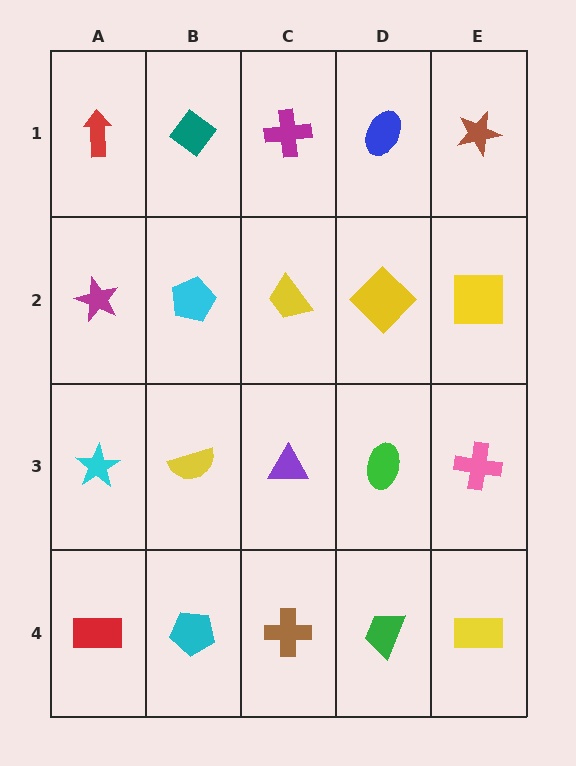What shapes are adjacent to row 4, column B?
A yellow semicircle (row 3, column B), a red rectangle (row 4, column A), a brown cross (row 4, column C).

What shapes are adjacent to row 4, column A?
A cyan star (row 3, column A), a cyan pentagon (row 4, column B).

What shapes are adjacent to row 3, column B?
A cyan pentagon (row 2, column B), a cyan pentagon (row 4, column B), a cyan star (row 3, column A), a purple triangle (row 3, column C).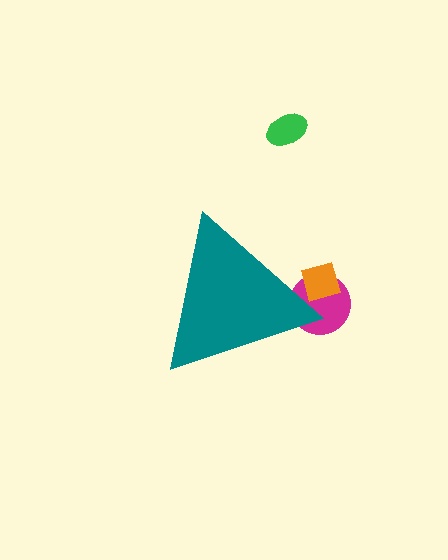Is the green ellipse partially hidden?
No, the green ellipse is fully visible.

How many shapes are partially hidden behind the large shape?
2 shapes are partially hidden.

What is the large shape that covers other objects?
A teal triangle.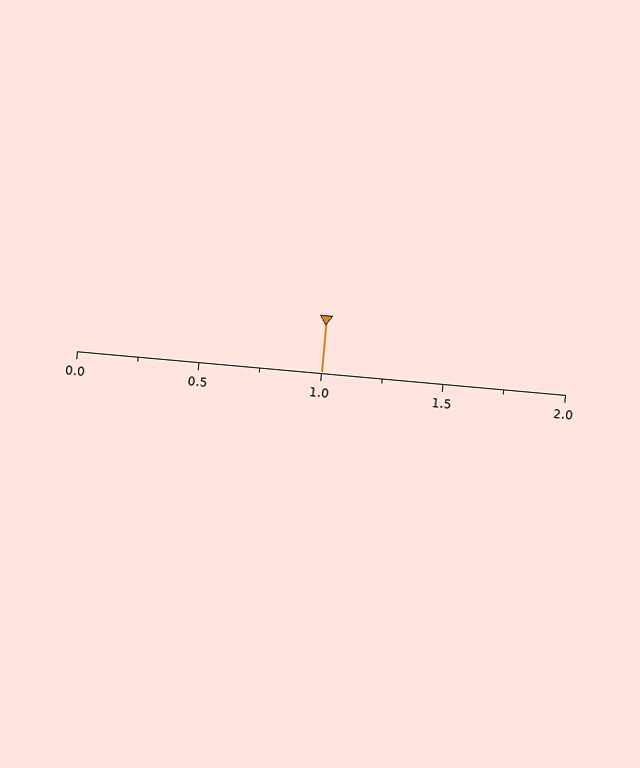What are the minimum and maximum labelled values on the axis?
The axis runs from 0.0 to 2.0.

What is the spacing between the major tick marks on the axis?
The major ticks are spaced 0.5 apart.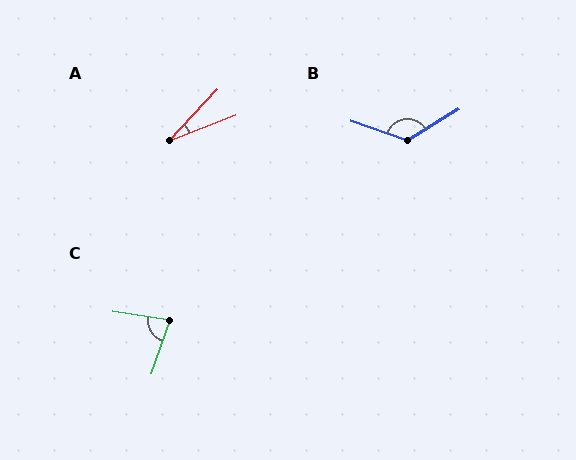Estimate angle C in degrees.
Approximately 79 degrees.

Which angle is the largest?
B, at approximately 130 degrees.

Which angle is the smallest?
A, at approximately 26 degrees.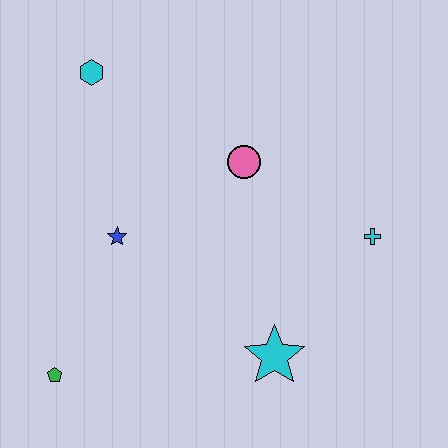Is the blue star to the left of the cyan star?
Yes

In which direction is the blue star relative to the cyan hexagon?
The blue star is below the cyan hexagon.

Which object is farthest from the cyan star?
The cyan hexagon is farthest from the cyan star.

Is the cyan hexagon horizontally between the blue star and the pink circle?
No